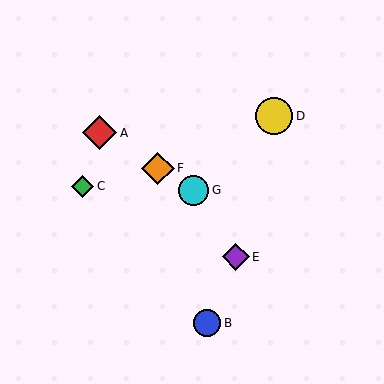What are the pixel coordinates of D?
Object D is at (274, 116).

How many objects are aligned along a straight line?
3 objects (A, F, G) are aligned along a straight line.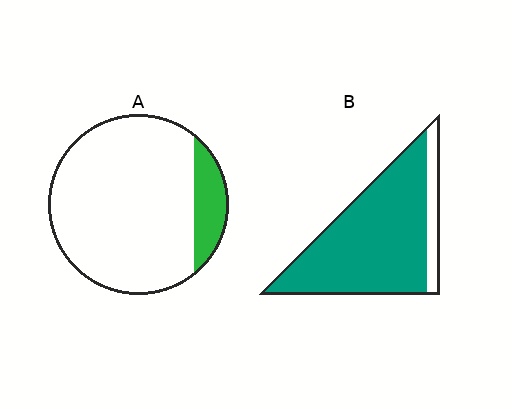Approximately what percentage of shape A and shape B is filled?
A is approximately 15% and B is approximately 85%.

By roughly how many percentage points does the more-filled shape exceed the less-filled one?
By roughly 75 percentage points (B over A).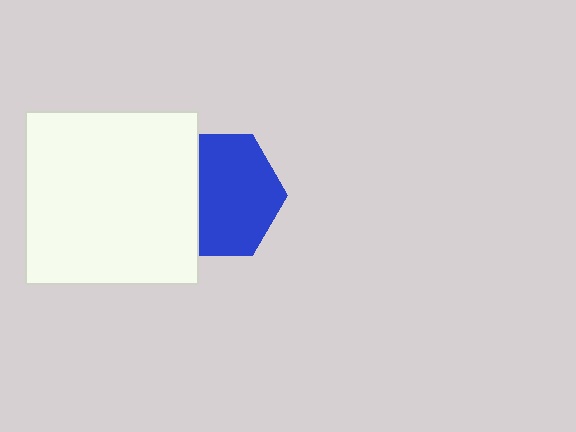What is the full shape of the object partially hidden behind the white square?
The partially hidden object is a blue hexagon.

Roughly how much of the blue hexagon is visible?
Most of it is visible (roughly 68%).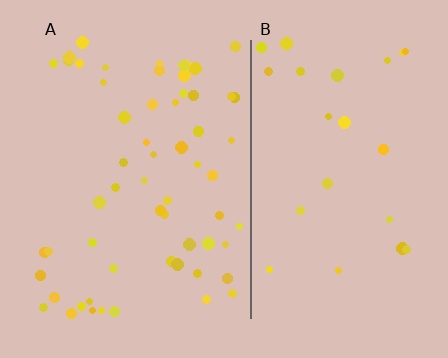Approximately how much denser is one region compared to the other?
Approximately 2.4× — region A over region B.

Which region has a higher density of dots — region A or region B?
A (the left).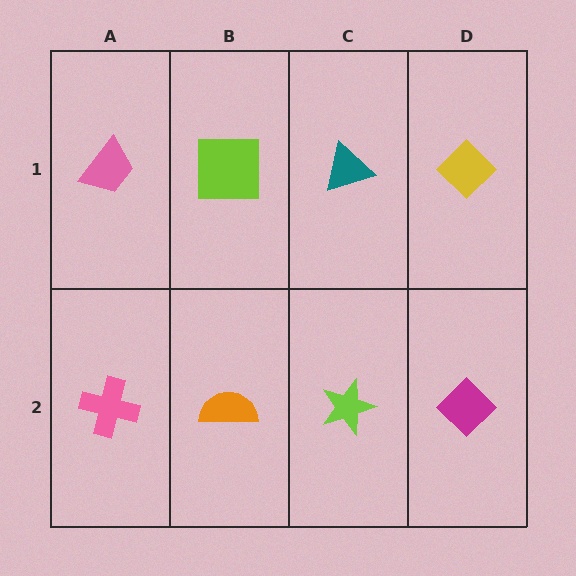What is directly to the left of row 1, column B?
A pink trapezoid.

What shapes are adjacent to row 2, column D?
A yellow diamond (row 1, column D), a lime star (row 2, column C).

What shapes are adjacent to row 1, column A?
A pink cross (row 2, column A), a lime square (row 1, column B).